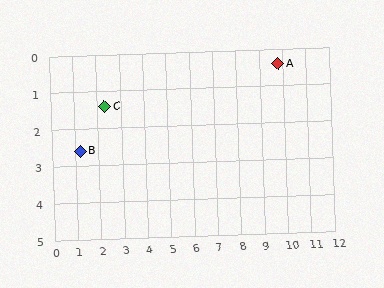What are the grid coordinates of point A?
Point A is at approximately (9.8, 0.4).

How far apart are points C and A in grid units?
Points C and A are about 7.6 grid units apart.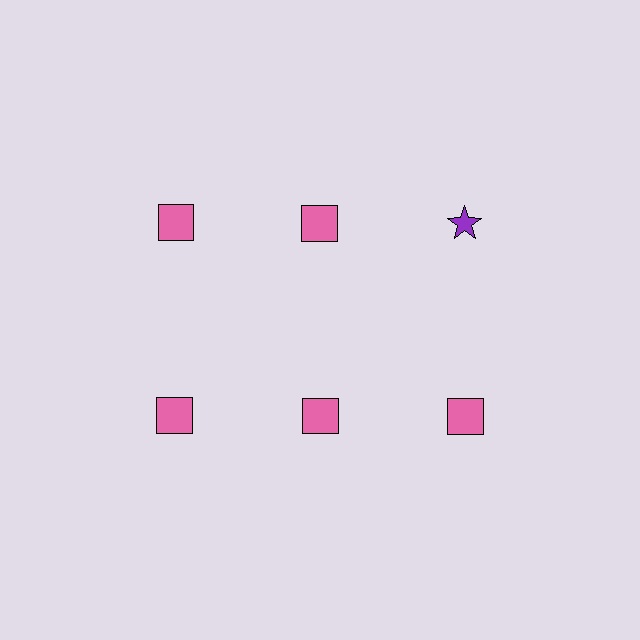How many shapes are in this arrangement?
There are 6 shapes arranged in a grid pattern.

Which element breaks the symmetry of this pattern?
The purple star in the top row, center column breaks the symmetry. All other shapes are pink squares.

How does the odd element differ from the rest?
It differs in both color (purple instead of pink) and shape (star instead of square).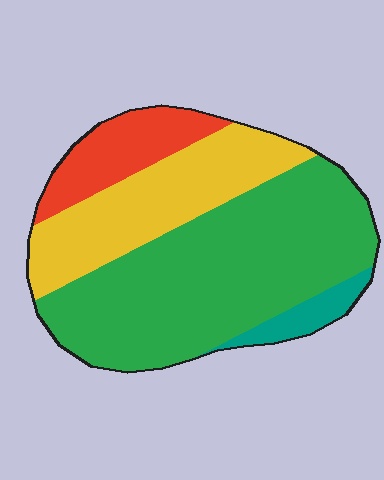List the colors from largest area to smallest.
From largest to smallest: green, yellow, red, teal.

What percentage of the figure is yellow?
Yellow covers around 25% of the figure.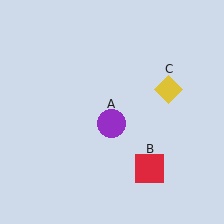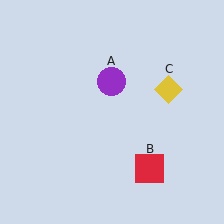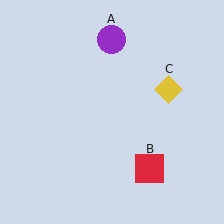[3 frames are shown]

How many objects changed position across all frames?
1 object changed position: purple circle (object A).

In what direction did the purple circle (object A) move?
The purple circle (object A) moved up.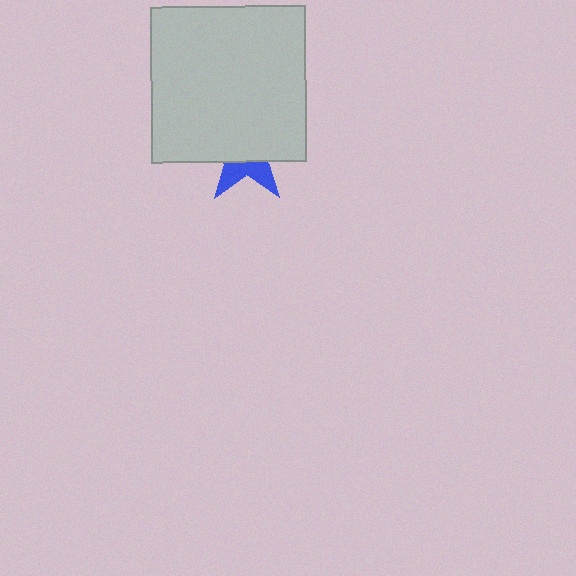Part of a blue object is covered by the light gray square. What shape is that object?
It is a star.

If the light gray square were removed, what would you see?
You would see the complete blue star.